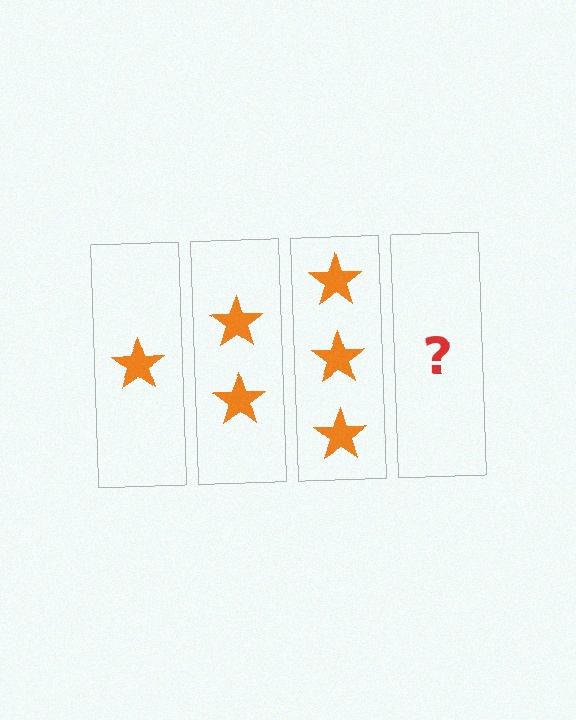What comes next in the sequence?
The next element should be 4 stars.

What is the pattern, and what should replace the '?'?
The pattern is that each step adds one more star. The '?' should be 4 stars.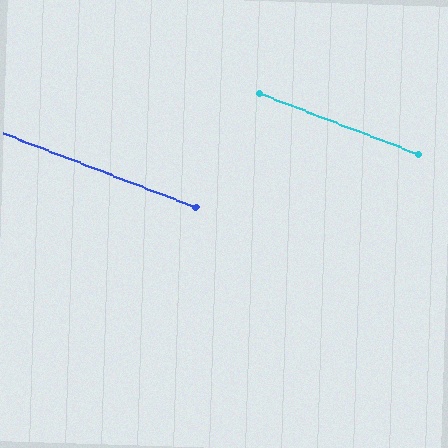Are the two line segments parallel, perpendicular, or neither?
Parallel — their directions differ by only 0.1°.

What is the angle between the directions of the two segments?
Approximately 0 degrees.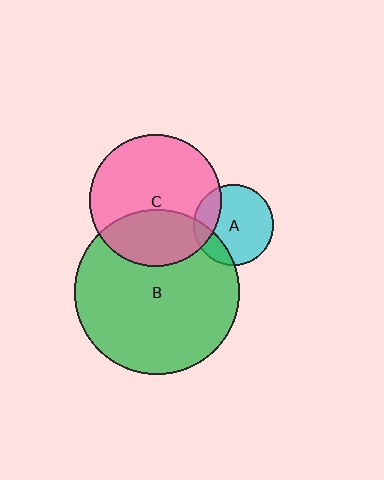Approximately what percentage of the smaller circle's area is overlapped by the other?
Approximately 20%.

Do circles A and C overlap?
Yes.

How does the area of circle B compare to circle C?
Approximately 1.6 times.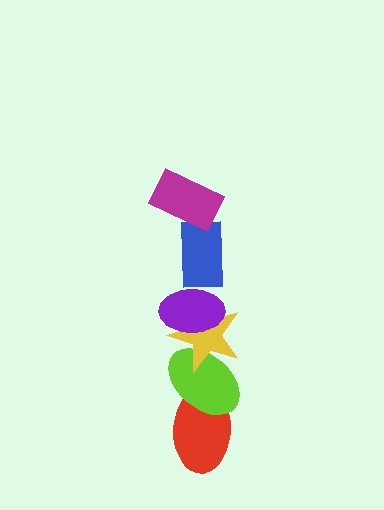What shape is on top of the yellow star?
The purple ellipse is on top of the yellow star.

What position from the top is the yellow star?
The yellow star is 4th from the top.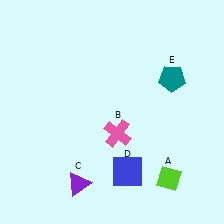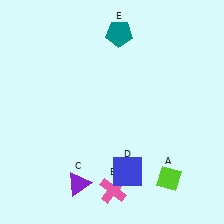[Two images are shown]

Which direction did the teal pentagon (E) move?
The teal pentagon (E) moved left.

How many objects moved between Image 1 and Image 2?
2 objects moved between the two images.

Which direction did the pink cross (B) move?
The pink cross (B) moved down.